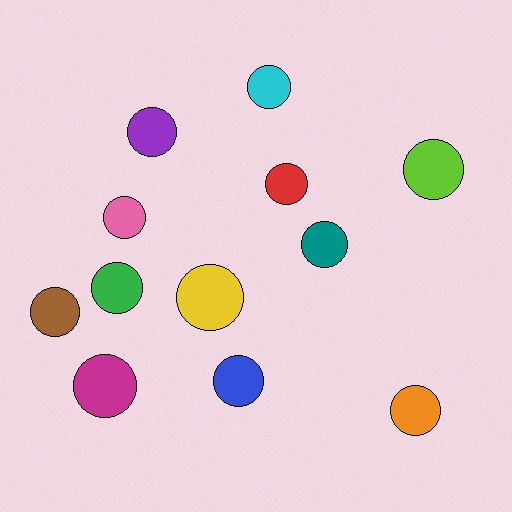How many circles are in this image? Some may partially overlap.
There are 12 circles.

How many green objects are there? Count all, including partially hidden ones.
There is 1 green object.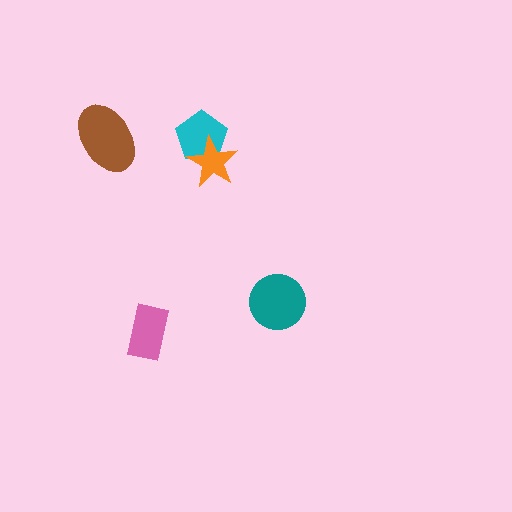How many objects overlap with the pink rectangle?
0 objects overlap with the pink rectangle.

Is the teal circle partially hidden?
No, no other shape covers it.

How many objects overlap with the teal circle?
0 objects overlap with the teal circle.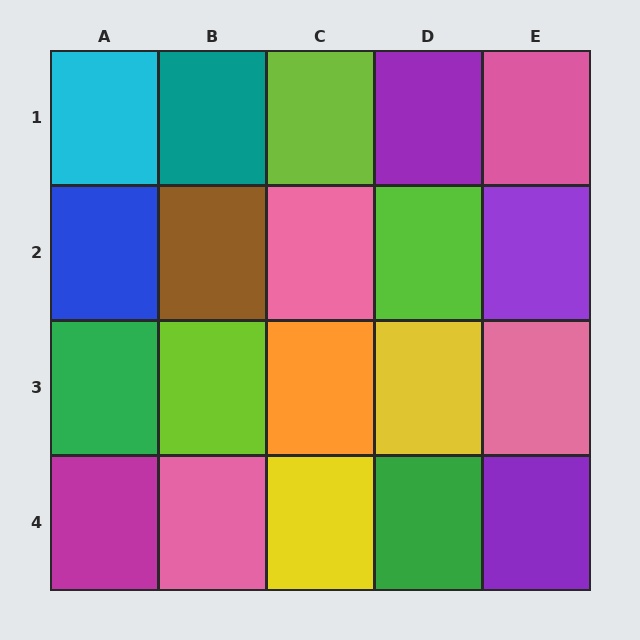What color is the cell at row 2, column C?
Pink.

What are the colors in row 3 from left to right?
Green, lime, orange, yellow, pink.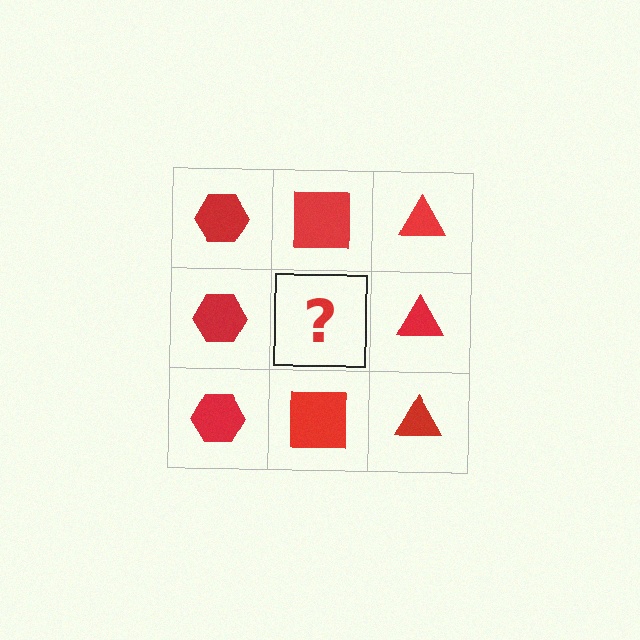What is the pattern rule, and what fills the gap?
The rule is that each column has a consistent shape. The gap should be filled with a red square.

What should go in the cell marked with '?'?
The missing cell should contain a red square.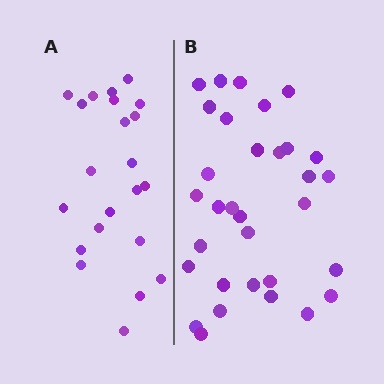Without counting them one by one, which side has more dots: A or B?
Region B (the right region) has more dots.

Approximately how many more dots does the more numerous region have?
Region B has roughly 10 or so more dots than region A.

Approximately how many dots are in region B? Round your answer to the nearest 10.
About 30 dots. (The exact count is 32, which rounds to 30.)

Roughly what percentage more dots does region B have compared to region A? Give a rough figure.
About 45% more.